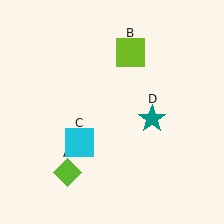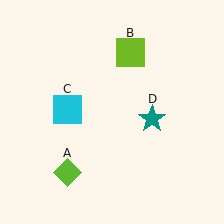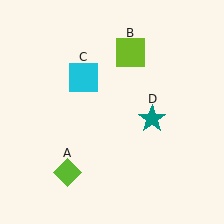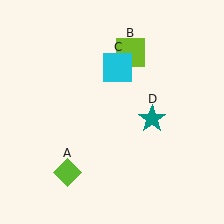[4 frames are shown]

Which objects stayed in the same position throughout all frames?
Lime diamond (object A) and lime square (object B) and teal star (object D) remained stationary.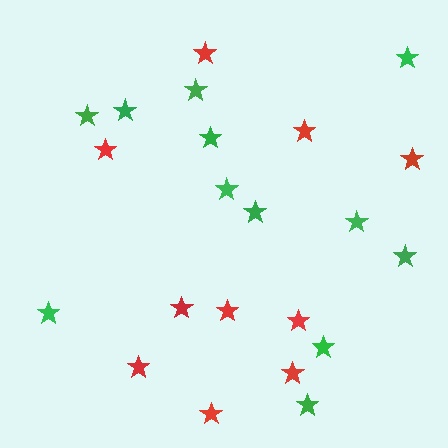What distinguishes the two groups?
There are 2 groups: one group of red stars (10) and one group of green stars (12).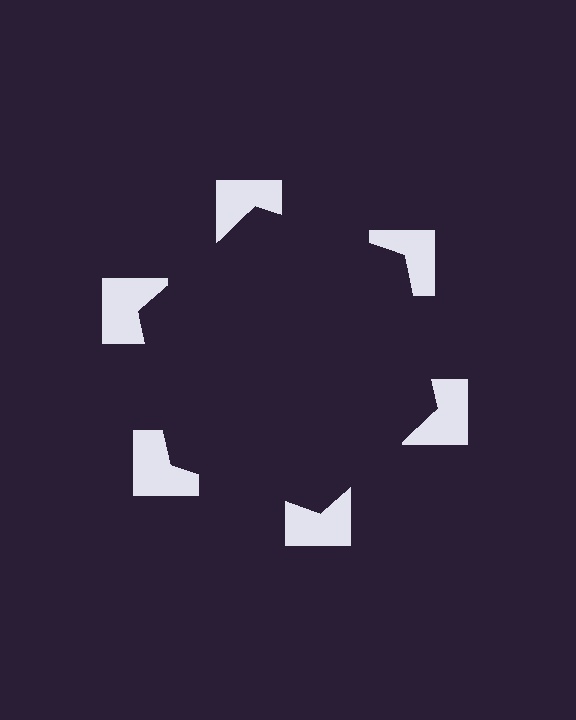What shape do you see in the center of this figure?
An illusory hexagon — its edges are inferred from the aligned wedge cuts in the notched squares, not physically drawn.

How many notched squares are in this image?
There are 6 — one at each vertex of the illusory hexagon.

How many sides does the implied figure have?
6 sides.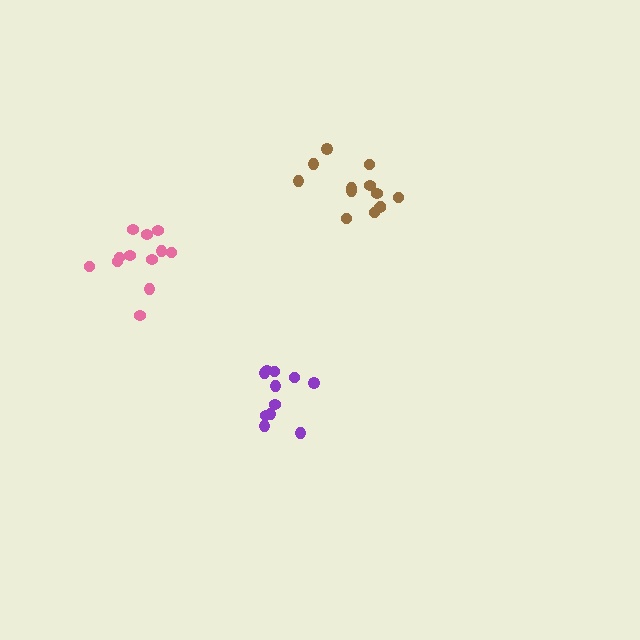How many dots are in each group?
Group 1: 11 dots, Group 2: 13 dots, Group 3: 12 dots (36 total).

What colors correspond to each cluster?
The clusters are colored: purple, brown, pink.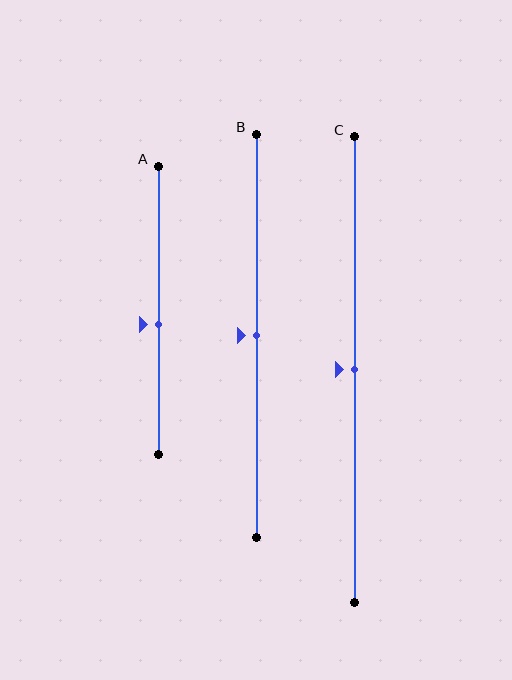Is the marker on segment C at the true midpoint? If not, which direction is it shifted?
Yes, the marker on segment C is at the true midpoint.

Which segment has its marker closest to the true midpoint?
Segment B has its marker closest to the true midpoint.